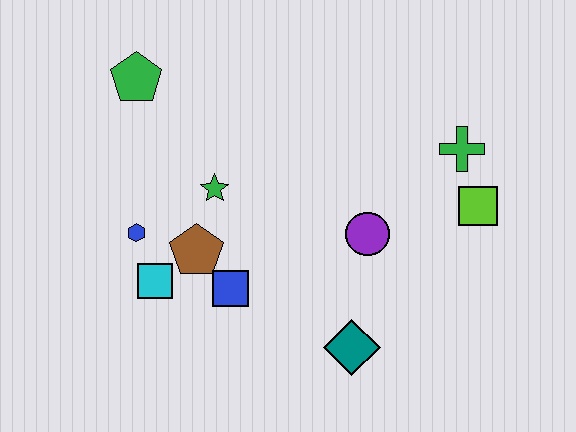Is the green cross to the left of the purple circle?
No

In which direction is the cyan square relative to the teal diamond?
The cyan square is to the left of the teal diamond.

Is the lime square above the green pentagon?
No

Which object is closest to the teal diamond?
The purple circle is closest to the teal diamond.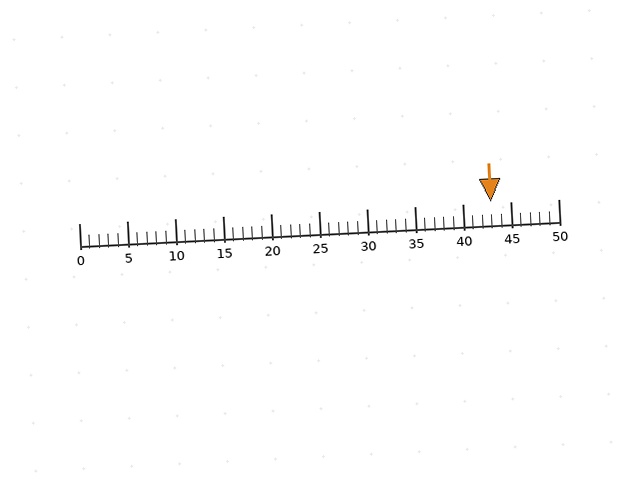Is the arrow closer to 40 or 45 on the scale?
The arrow is closer to 45.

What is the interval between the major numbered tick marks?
The major tick marks are spaced 5 units apart.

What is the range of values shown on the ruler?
The ruler shows values from 0 to 50.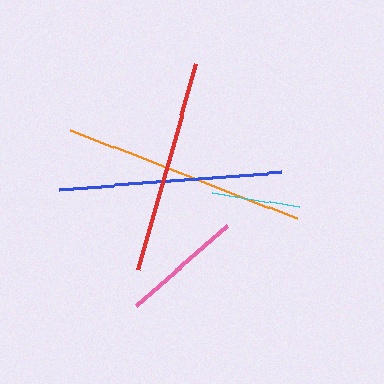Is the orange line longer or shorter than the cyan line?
The orange line is longer than the cyan line.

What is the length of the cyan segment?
The cyan segment is approximately 88 pixels long.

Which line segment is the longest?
The orange line is the longest at approximately 244 pixels.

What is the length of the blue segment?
The blue segment is approximately 222 pixels long.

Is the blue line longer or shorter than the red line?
The blue line is longer than the red line.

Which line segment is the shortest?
The cyan line is the shortest at approximately 88 pixels.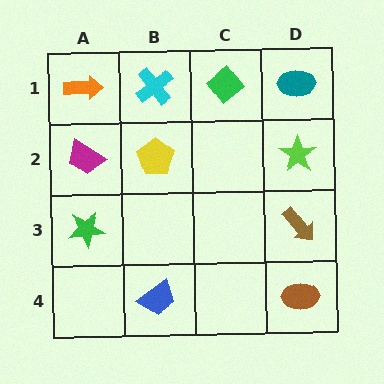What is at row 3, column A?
A green star.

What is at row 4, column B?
A blue trapezoid.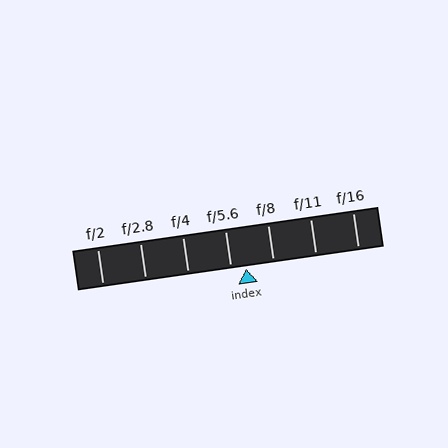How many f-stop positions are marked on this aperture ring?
There are 7 f-stop positions marked.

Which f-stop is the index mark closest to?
The index mark is closest to f/5.6.